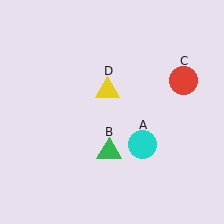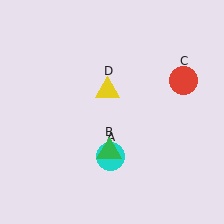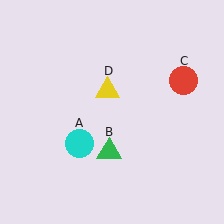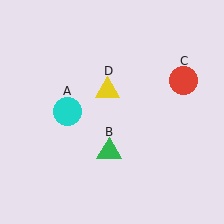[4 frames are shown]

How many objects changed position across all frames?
1 object changed position: cyan circle (object A).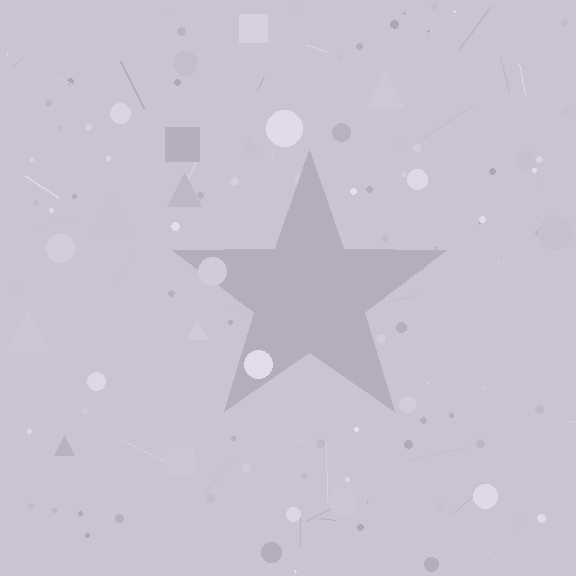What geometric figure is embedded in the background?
A star is embedded in the background.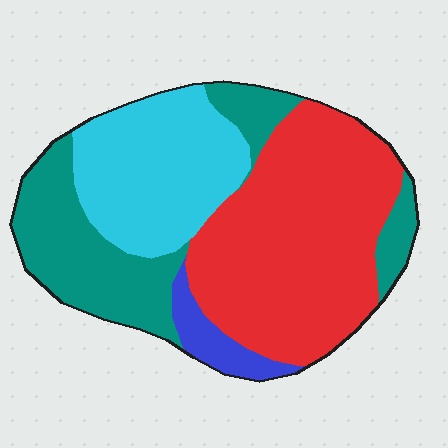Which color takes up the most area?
Red, at roughly 45%.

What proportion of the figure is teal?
Teal covers 26% of the figure.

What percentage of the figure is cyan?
Cyan takes up about one quarter (1/4) of the figure.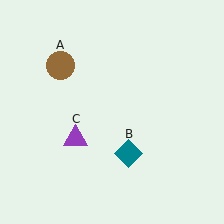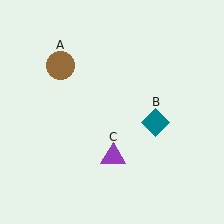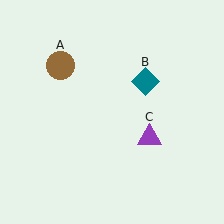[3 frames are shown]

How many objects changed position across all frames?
2 objects changed position: teal diamond (object B), purple triangle (object C).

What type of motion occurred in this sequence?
The teal diamond (object B), purple triangle (object C) rotated counterclockwise around the center of the scene.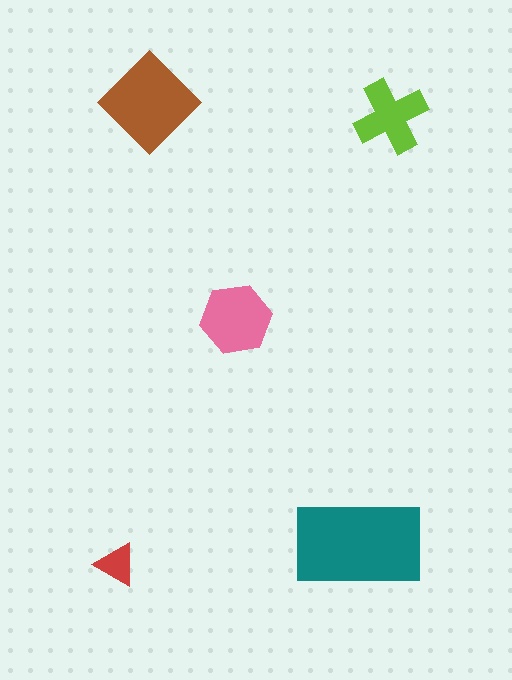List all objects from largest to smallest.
The teal rectangle, the brown diamond, the pink hexagon, the lime cross, the red triangle.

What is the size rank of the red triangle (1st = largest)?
5th.